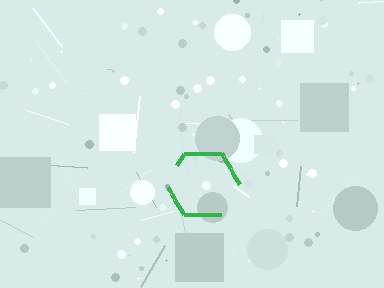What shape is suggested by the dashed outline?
The dashed outline suggests a hexagon.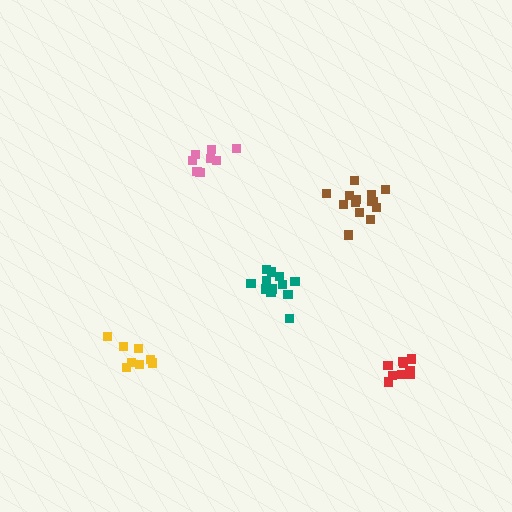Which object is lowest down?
The red cluster is bottommost.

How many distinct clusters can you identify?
There are 5 distinct clusters.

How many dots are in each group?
Group 1: 8 dots, Group 2: 12 dots, Group 3: 8 dots, Group 4: 14 dots, Group 5: 10 dots (52 total).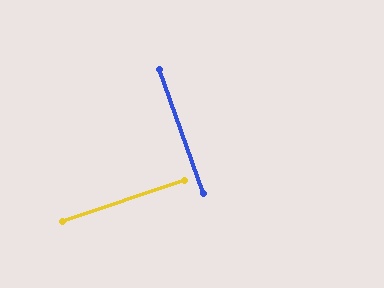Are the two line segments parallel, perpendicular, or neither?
Perpendicular — they meet at approximately 89°.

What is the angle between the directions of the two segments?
Approximately 89 degrees.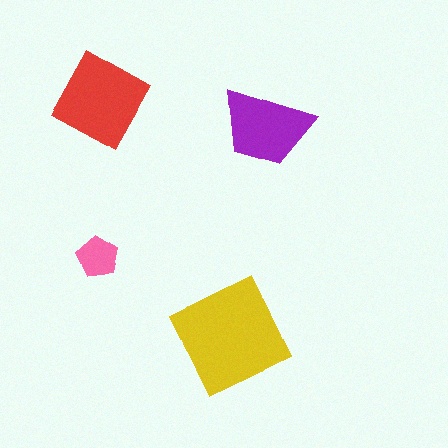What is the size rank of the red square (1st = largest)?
2nd.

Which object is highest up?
The red square is topmost.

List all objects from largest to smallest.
The yellow diamond, the red square, the purple trapezoid, the pink pentagon.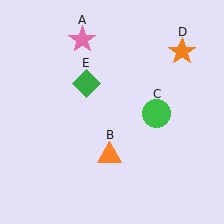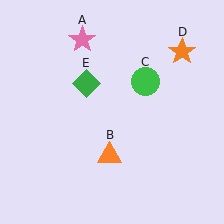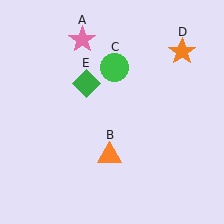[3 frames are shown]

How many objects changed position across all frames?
1 object changed position: green circle (object C).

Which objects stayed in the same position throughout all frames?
Pink star (object A) and orange triangle (object B) and orange star (object D) and green diamond (object E) remained stationary.